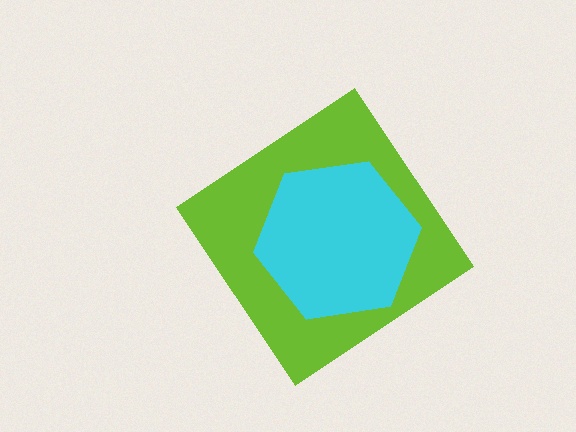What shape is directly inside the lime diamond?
The cyan hexagon.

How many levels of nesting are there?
2.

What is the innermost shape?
The cyan hexagon.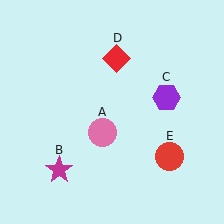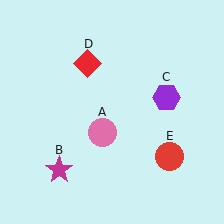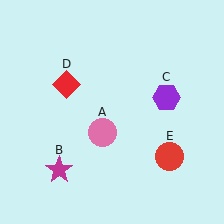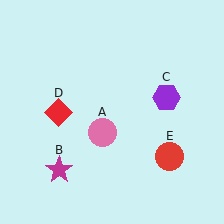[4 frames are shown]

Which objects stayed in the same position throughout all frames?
Pink circle (object A) and magenta star (object B) and purple hexagon (object C) and red circle (object E) remained stationary.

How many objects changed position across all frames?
1 object changed position: red diamond (object D).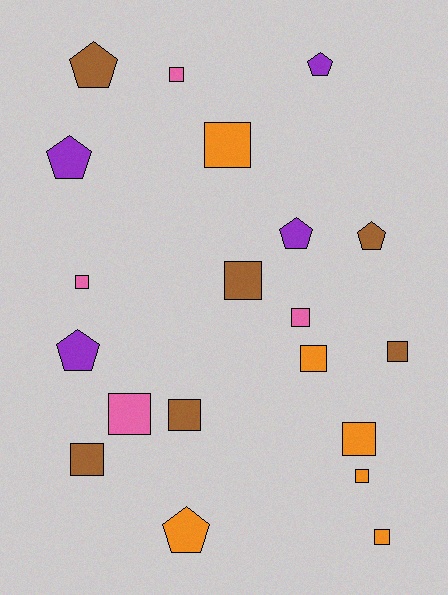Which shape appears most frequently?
Square, with 13 objects.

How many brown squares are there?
There are 4 brown squares.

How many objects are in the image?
There are 20 objects.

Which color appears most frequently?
Brown, with 6 objects.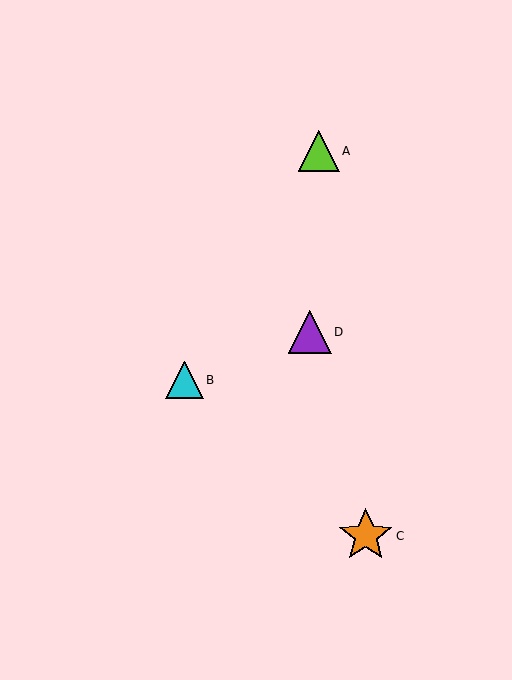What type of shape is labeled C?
Shape C is an orange star.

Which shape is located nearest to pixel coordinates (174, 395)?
The cyan triangle (labeled B) at (184, 380) is nearest to that location.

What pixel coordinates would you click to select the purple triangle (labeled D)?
Click at (310, 332) to select the purple triangle D.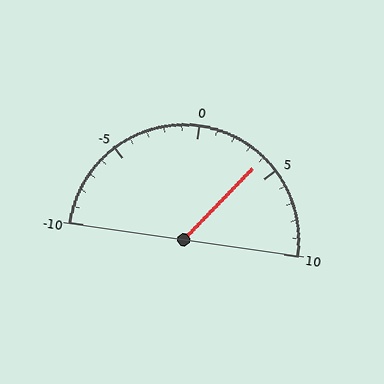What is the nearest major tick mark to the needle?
The nearest major tick mark is 5.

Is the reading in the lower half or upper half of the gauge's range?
The reading is in the upper half of the range (-10 to 10).